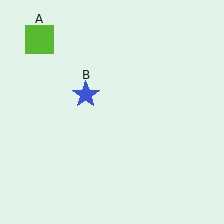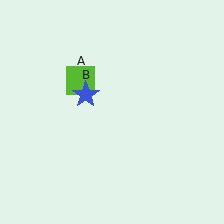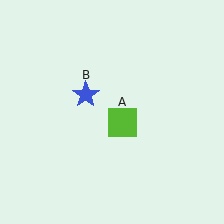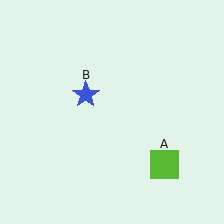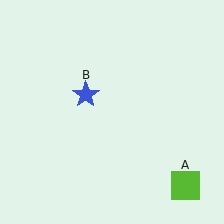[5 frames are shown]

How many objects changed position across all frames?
1 object changed position: lime square (object A).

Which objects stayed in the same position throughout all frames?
Blue star (object B) remained stationary.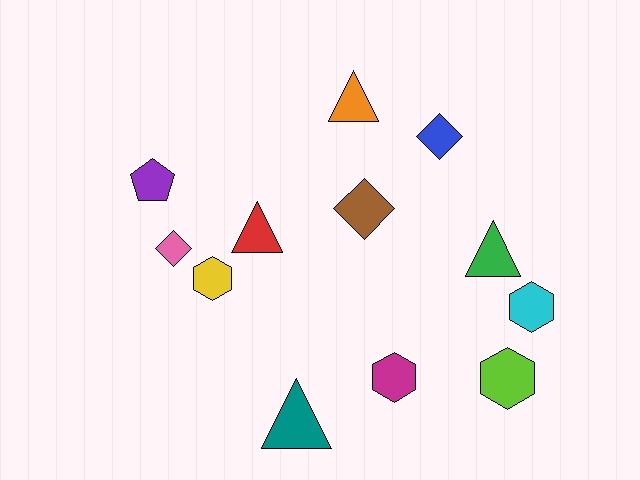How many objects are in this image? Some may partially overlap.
There are 12 objects.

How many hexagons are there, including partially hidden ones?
There are 4 hexagons.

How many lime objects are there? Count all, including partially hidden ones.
There is 1 lime object.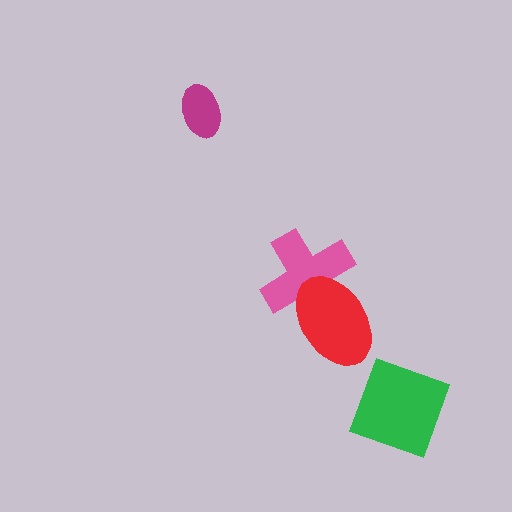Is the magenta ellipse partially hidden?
No, no other shape covers it.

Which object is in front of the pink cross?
The red ellipse is in front of the pink cross.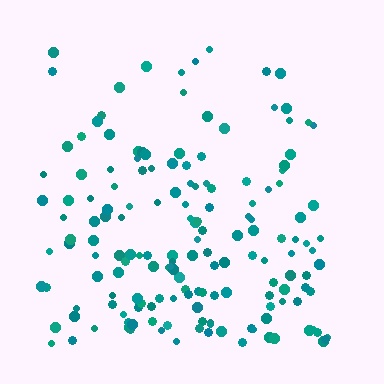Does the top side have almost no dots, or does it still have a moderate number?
Still a moderate number, just noticeably fewer than the bottom.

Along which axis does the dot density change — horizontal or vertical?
Vertical.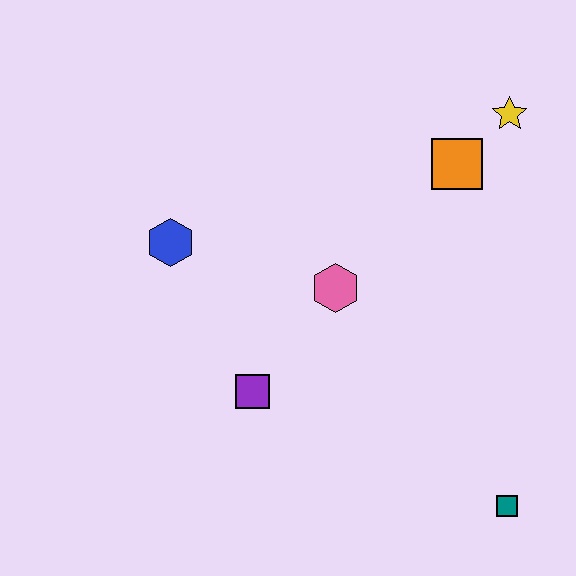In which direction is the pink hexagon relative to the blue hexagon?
The pink hexagon is to the right of the blue hexagon.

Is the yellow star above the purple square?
Yes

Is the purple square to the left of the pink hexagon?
Yes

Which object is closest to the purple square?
The pink hexagon is closest to the purple square.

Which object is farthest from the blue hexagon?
The teal square is farthest from the blue hexagon.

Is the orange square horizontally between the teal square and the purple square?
Yes